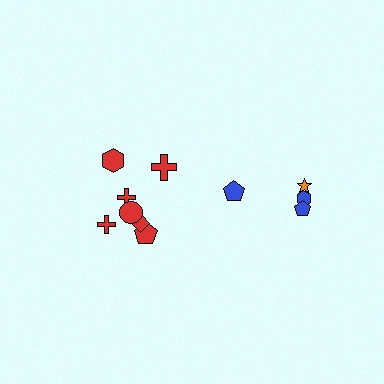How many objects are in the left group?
There are 7 objects.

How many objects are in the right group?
There are 4 objects.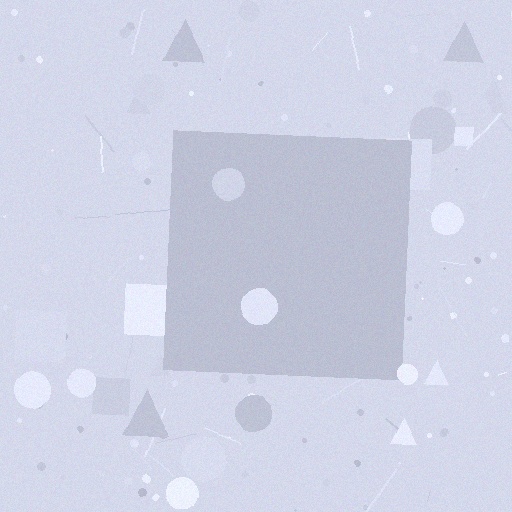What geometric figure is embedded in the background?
A square is embedded in the background.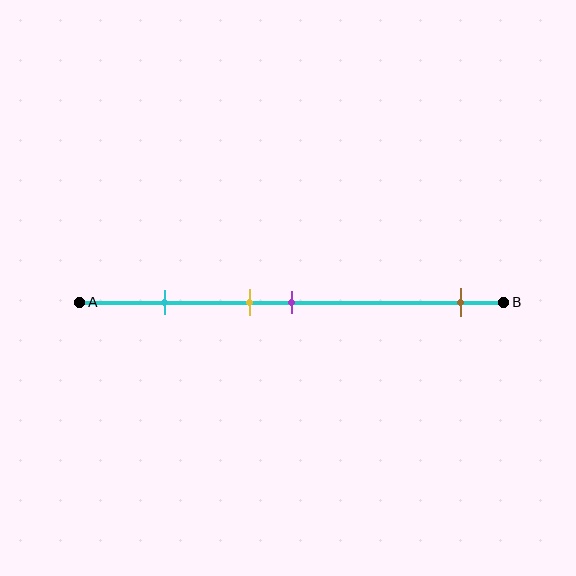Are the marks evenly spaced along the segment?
No, the marks are not evenly spaced.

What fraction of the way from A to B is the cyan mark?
The cyan mark is approximately 20% (0.2) of the way from A to B.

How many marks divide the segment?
There are 4 marks dividing the segment.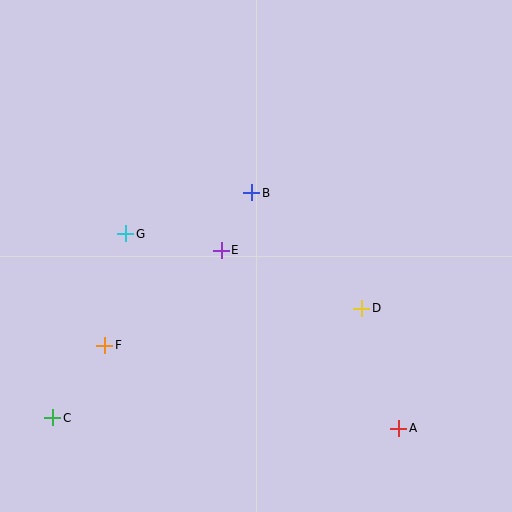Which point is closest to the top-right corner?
Point B is closest to the top-right corner.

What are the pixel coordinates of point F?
Point F is at (105, 345).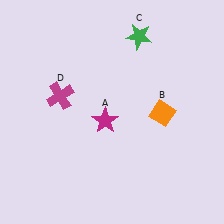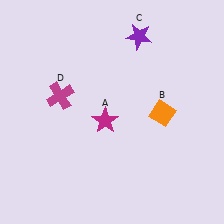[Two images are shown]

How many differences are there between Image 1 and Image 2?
There is 1 difference between the two images.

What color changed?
The star (C) changed from green in Image 1 to purple in Image 2.